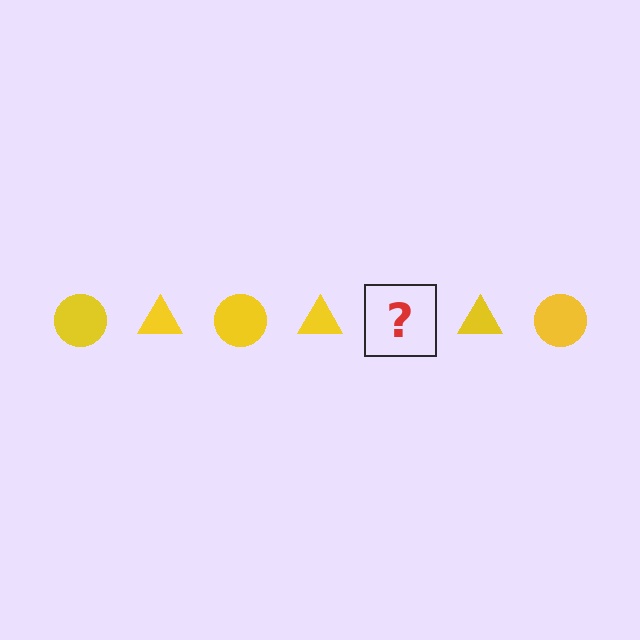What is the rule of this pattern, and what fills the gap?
The rule is that the pattern cycles through circle, triangle shapes in yellow. The gap should be filled with a yellow circle.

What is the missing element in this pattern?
The missing element is a yellow circle.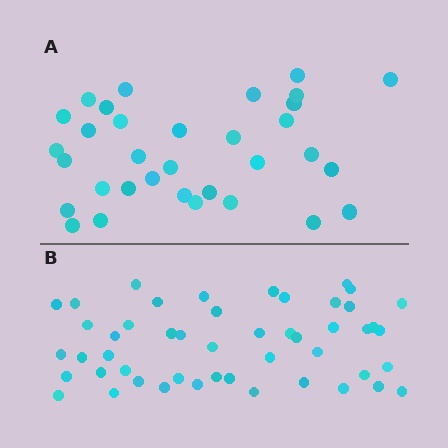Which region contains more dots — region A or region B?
Region B (the bottom region) has more dots.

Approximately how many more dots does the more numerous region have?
Region B has approximately 15 more dots than region A.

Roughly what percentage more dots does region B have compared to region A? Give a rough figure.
About 50% more.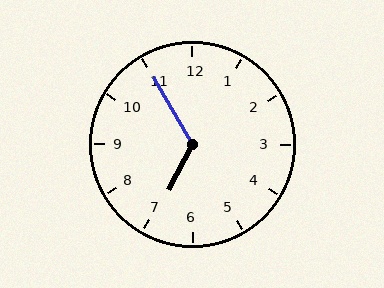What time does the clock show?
6:55.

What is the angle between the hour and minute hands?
Approximately 122 degrees.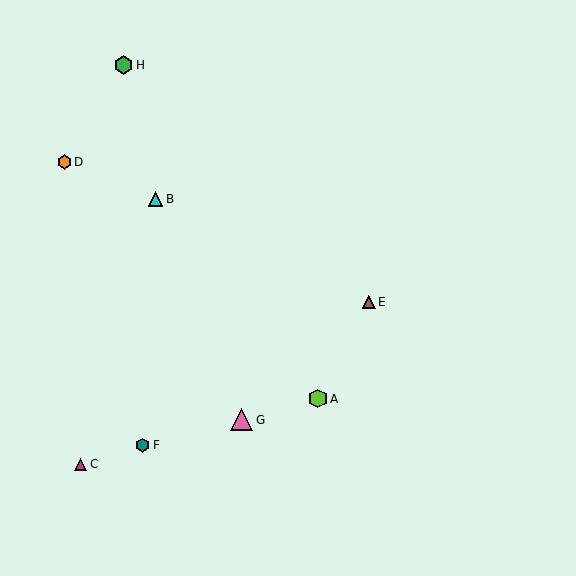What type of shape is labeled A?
Shape A is a lime hexagon.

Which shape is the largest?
The pink triangle (labeled G) is the largest.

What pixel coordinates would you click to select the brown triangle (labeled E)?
Click at (369, 302) to select the brown triangle E.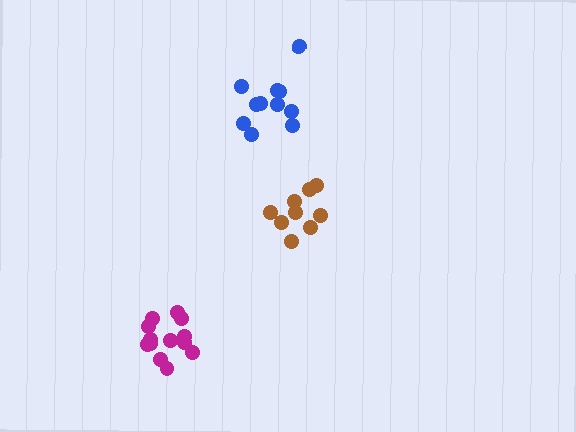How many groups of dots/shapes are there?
There are 3 groups.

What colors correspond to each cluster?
The clusters are colored: magenta, brown, blue.